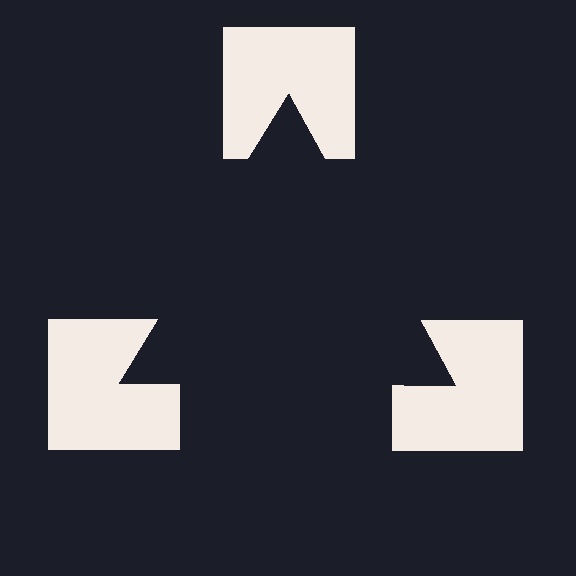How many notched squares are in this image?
There are 3 — one at each vertex of the illusory triangle.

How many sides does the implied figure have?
3 sides.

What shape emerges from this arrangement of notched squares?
An illusory triangle — its edges are inferred from the aligned wedge cuts in the notched squares, not physically drawn.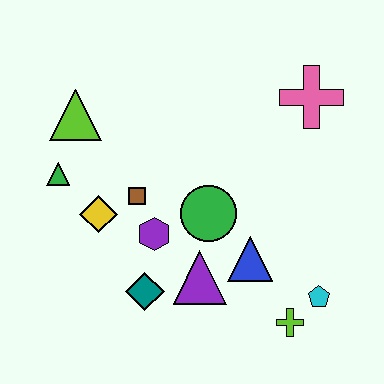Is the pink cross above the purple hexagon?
Yes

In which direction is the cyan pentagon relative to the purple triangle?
The cyan pentagon is to the right of the purple triangle.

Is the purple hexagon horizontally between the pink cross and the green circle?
No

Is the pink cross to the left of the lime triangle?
No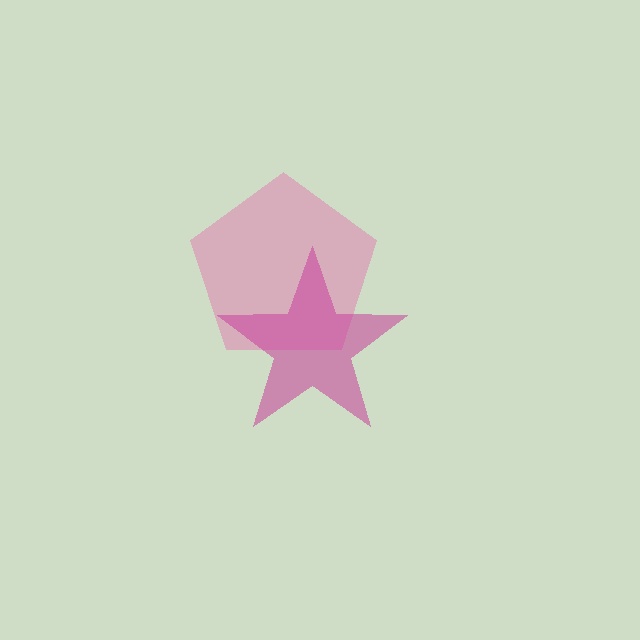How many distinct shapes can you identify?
There are 2 distinct shapes: a pink pentagon, a magenta star.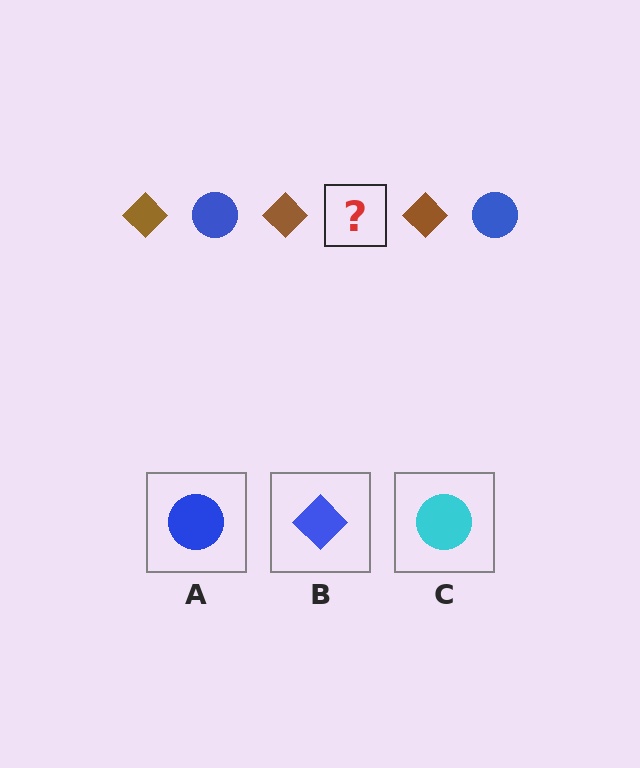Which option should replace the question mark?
Option A.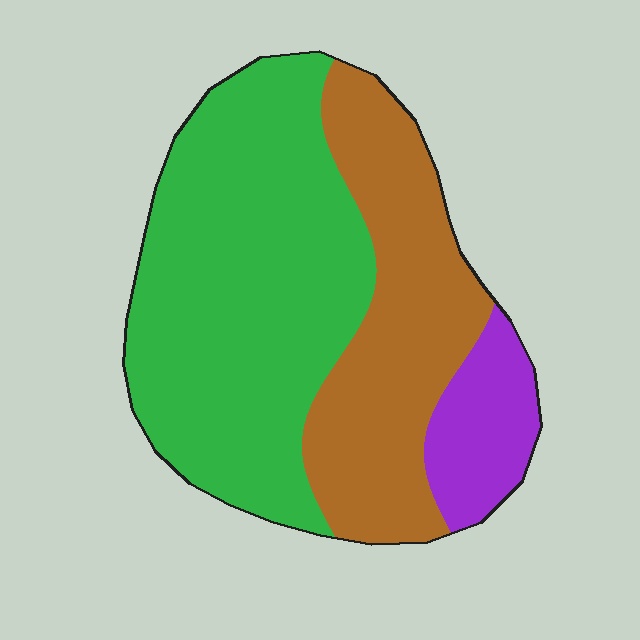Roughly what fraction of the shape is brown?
Brown takes up about one third (1/3) of the shape.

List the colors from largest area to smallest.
From largest to smallest: green, brown, purple.